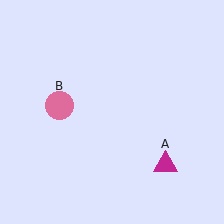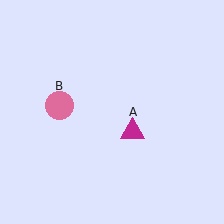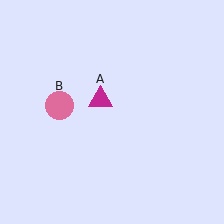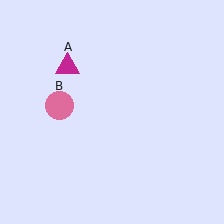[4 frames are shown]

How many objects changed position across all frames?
1 object changed position: magenta triangle (object A).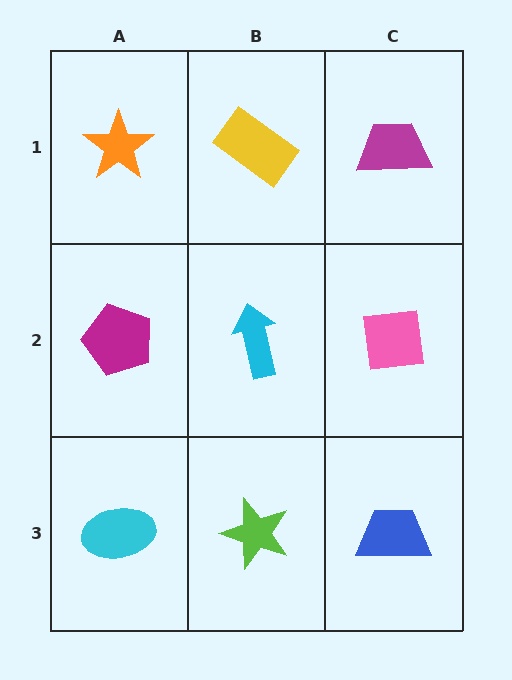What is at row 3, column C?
A blue trapezoid.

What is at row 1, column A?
An orange star.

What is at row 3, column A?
A cyan ellipse.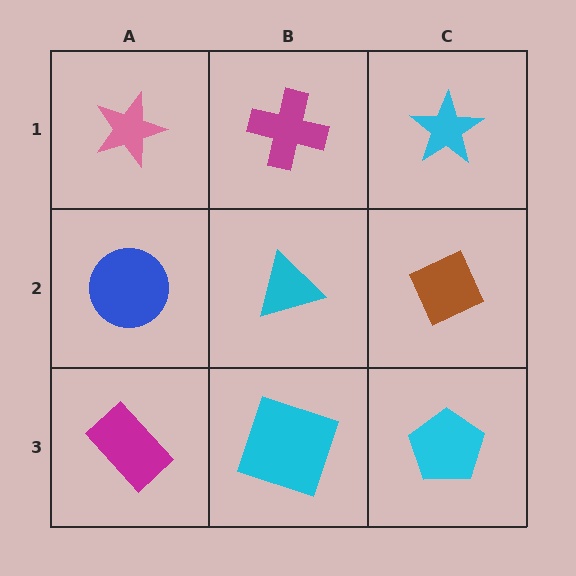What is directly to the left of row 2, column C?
A cyan triangle.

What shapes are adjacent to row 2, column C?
A cyan star (row 1, column C), a cyan pentagon (row 3, column C), a cyan triangle (row 2, column B).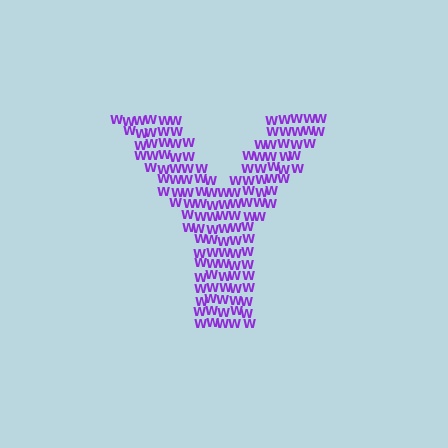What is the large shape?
The large shape is the letter Y.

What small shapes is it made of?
It is made of small letter W's.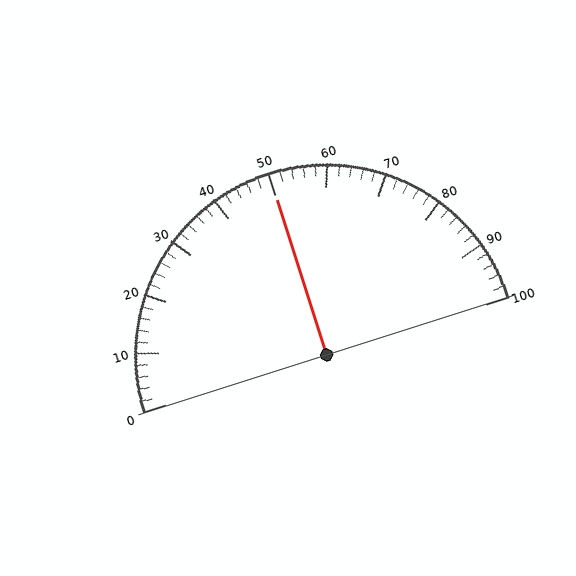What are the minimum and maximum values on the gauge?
The gauge ranges from 0 to 100.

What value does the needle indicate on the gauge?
The needle indicates approximately 50.